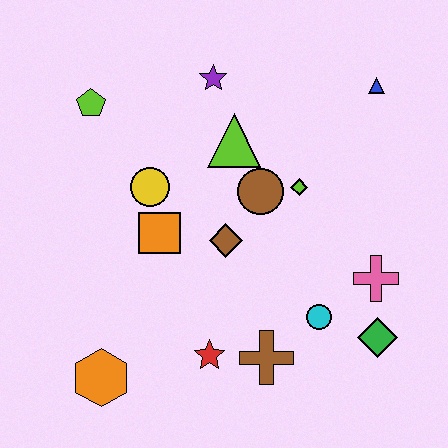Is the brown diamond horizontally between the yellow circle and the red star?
No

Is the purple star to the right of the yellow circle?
Yes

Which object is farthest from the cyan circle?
The lime pentagon is farthest from the cyan circle.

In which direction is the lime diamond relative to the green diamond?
The lime diamond is above the green diamond.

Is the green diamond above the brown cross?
Yes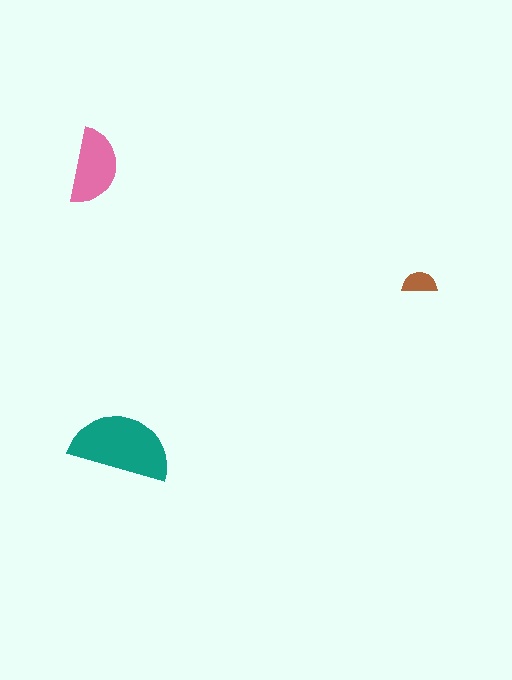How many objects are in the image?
There are 3 objects in the image.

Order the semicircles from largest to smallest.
the teal one, the pink one, the brown one.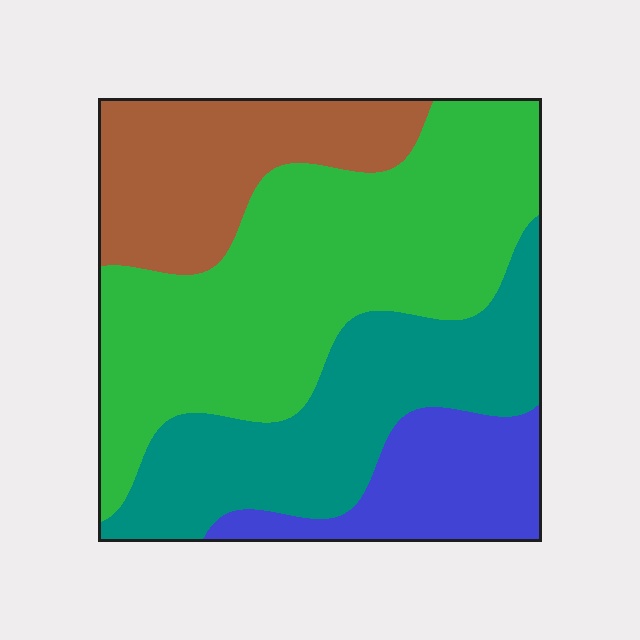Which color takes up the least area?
Blue, at roughly 15%.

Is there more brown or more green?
Green.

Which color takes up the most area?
Green, at roughly 40%.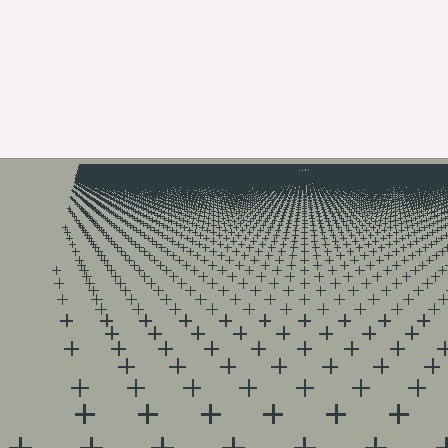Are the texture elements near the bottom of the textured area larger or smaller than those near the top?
Larger. Near the bottom, elements are closer to the viewer and appear at a bigger on-screen size.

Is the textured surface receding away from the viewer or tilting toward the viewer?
The surface is receding away from the viewer. Texture elements get smaller and denser toward the top.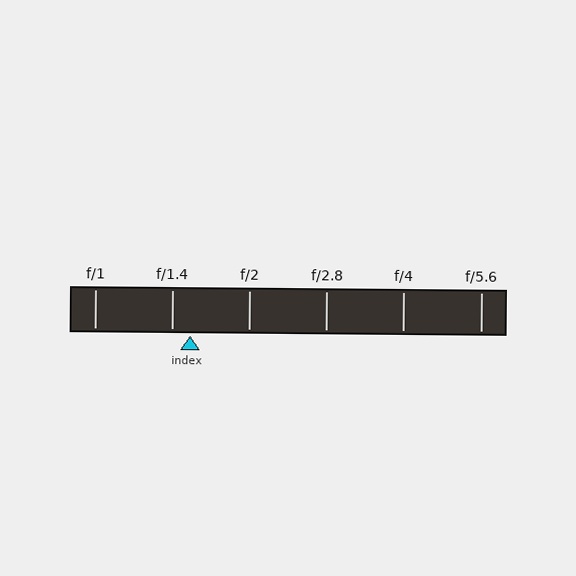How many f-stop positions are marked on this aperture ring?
There are 6 f-stop positions marked.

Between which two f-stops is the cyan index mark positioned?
The index mark is between f/1.4 and f/2.